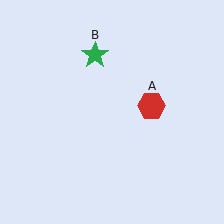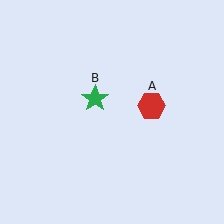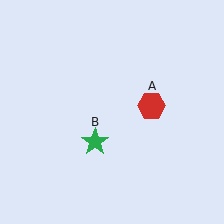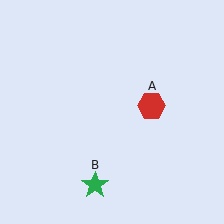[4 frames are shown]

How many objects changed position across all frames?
1 object changed position: green star (object B).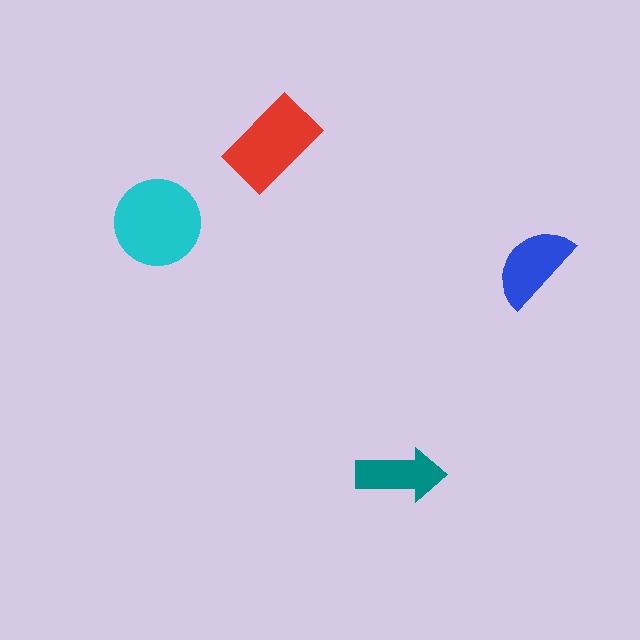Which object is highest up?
The red rectangle is topmost.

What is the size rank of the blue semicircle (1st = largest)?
3rd.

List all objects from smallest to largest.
The teal arrow, the blue semicircle, the red rectangle, the cyan circle.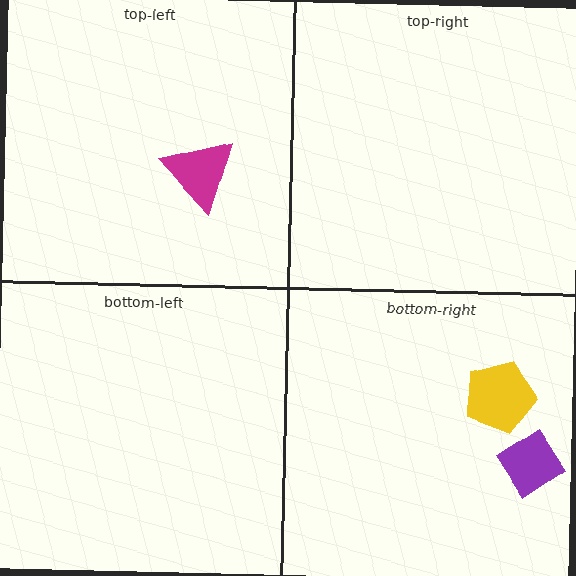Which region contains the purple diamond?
The bottom-right region.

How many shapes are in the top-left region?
1.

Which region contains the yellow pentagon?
The bottom-right region.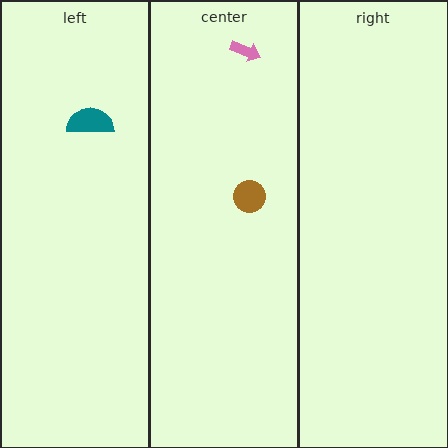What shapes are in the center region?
The pink arrow, the brown circle.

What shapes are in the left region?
The teal semicircle.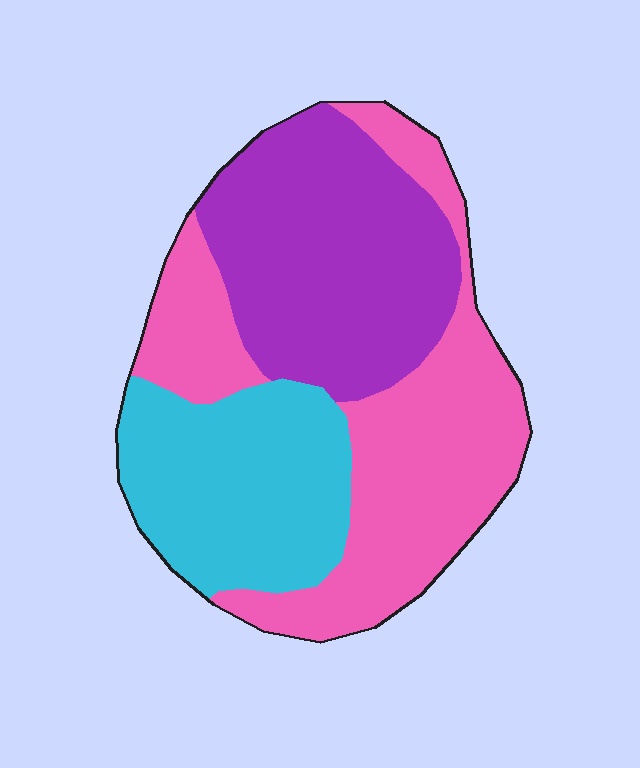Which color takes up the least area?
Cyan, at roughly 25%.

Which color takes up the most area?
Pink, at roughly 40%.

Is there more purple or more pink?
Pink.